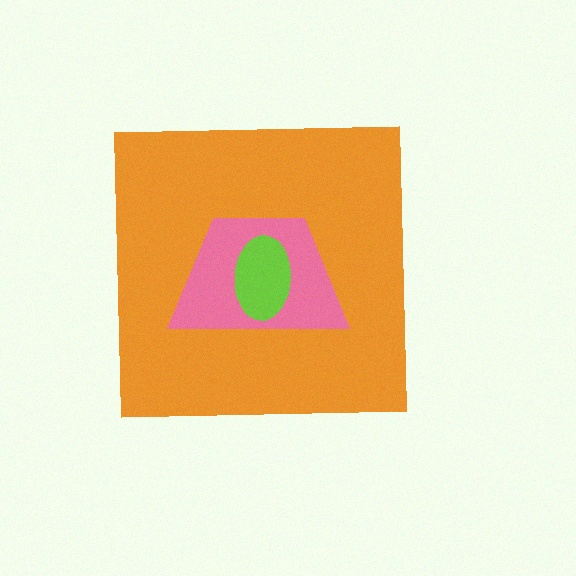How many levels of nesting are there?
3.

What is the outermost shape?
The orange square.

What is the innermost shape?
The lime ellipse.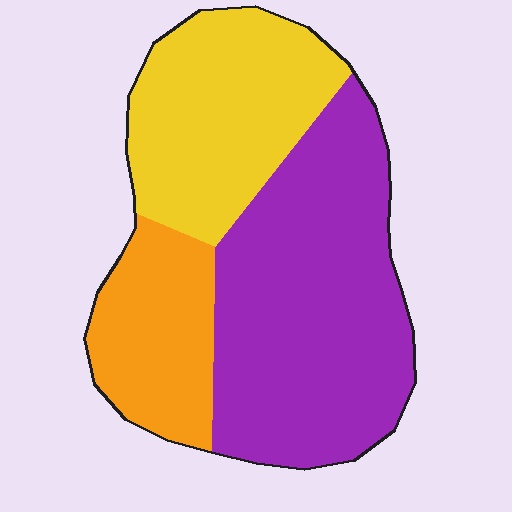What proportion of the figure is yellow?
Yellow covers 30% of the figure.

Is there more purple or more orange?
Purple.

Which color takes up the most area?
Purple, at roughly 50%.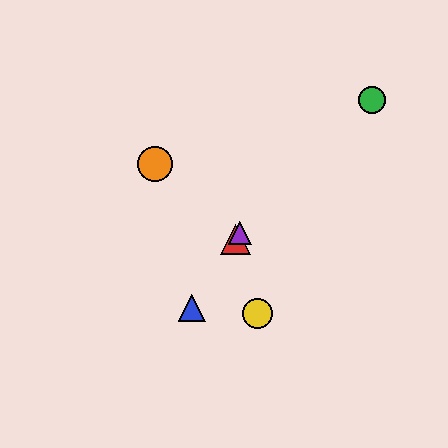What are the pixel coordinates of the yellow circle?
The yellow circle is at (257, 313).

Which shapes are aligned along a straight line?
The red triangle, the blue triangle, the purple triangle are aligned along a straight line.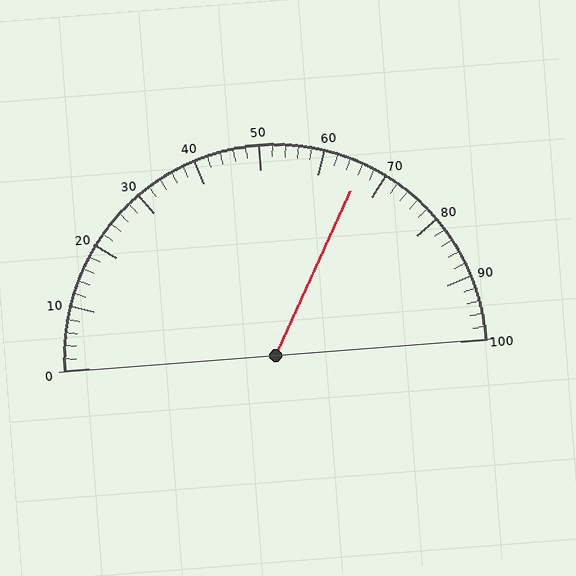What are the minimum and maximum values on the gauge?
The gauge ranges from 0 to 100.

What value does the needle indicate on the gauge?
The needle indicates approximately 66.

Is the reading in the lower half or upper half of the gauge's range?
The reading is in the upper half of the range (0 to 100).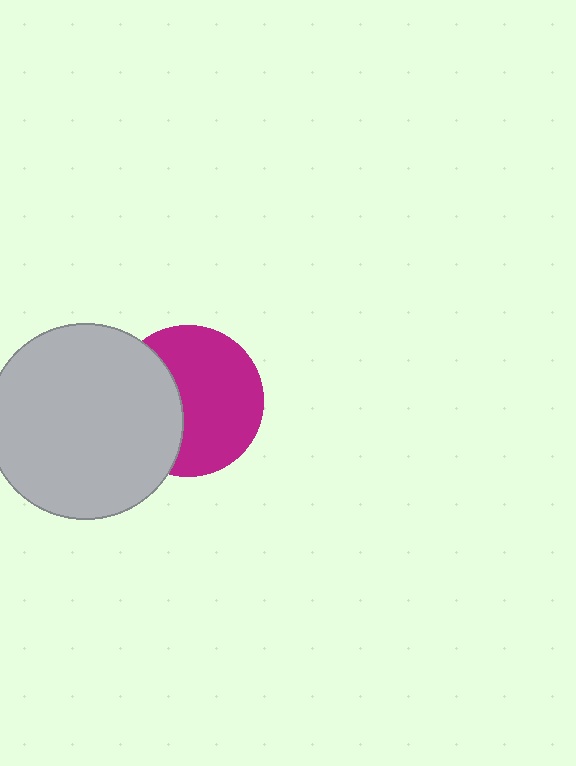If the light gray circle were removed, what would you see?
You would see the complete magenta circle.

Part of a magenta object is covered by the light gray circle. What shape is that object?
It is a circle.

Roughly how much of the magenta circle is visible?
About half of it is visible (roughly 63%).